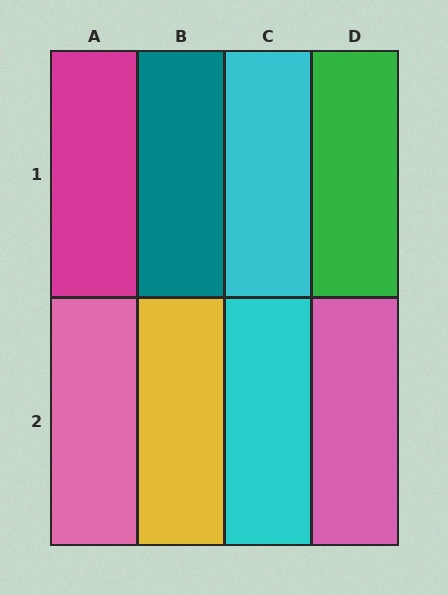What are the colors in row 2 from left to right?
Pink, yellow, cyan, pink.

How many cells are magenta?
1 cell is magenta.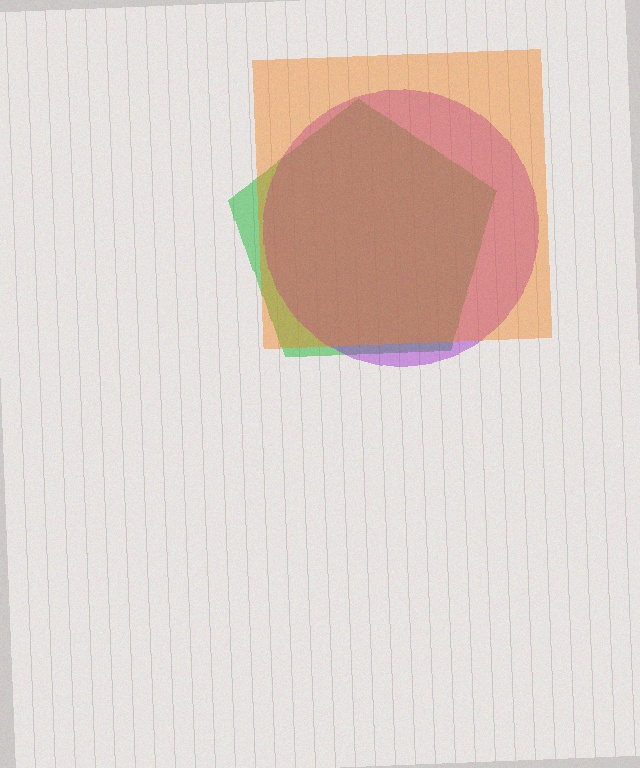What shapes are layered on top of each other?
The layered shapes are: a green pentagon, a purple circle, an orange square.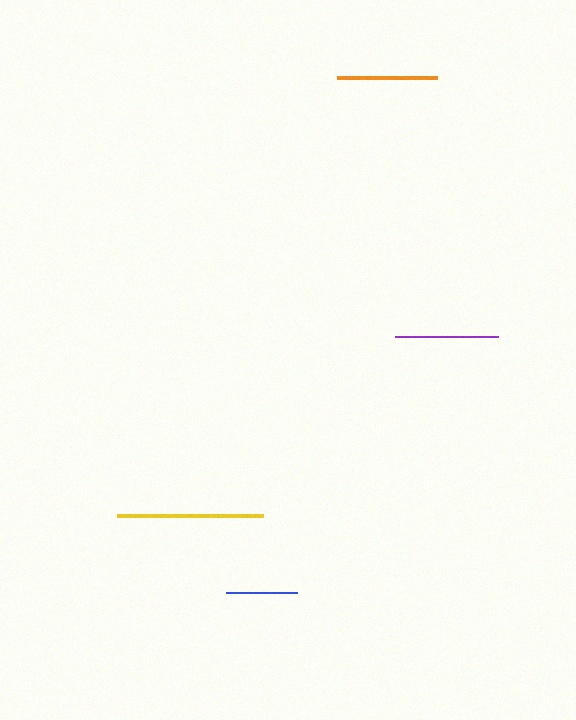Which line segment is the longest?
The yellow line is the longest at approximately 146 pixels.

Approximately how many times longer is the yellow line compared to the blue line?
The yellow line is approximately 2.1 times the length of the blue line.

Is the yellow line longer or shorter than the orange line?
The yellow line is longer than the orange line.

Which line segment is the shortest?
The blue line is the shortest at approximately 71 pixels.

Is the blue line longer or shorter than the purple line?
The purple line is longer than the blue line.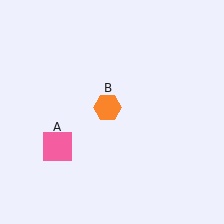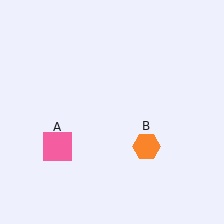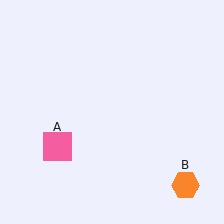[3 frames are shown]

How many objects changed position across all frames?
1 object changed position: orange hexagon (object B).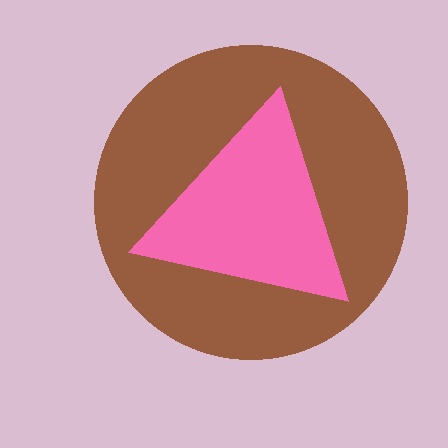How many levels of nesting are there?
2.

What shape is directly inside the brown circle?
The pink triangle.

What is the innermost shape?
The pink triangle.